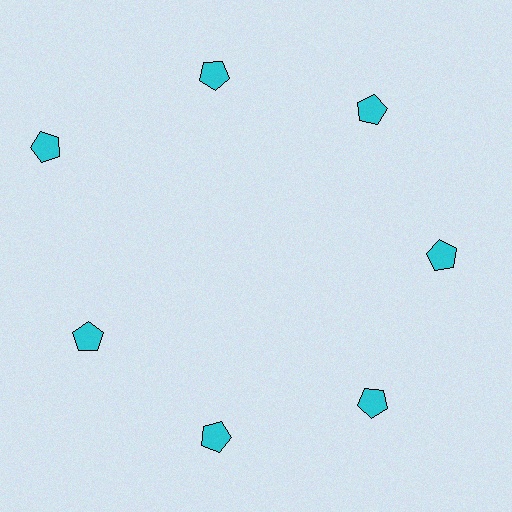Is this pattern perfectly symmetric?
No. The 7 cyan pentagons are arranged in a ring, but one element near the 10 o'clock position is pushed outward from the center, breaking the 7-fold rotational symmetry.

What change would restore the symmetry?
The symmetry would be restored by moving it inward, back onto the ring so that all 7 pentagons sit at equal angles and equal distance from the center.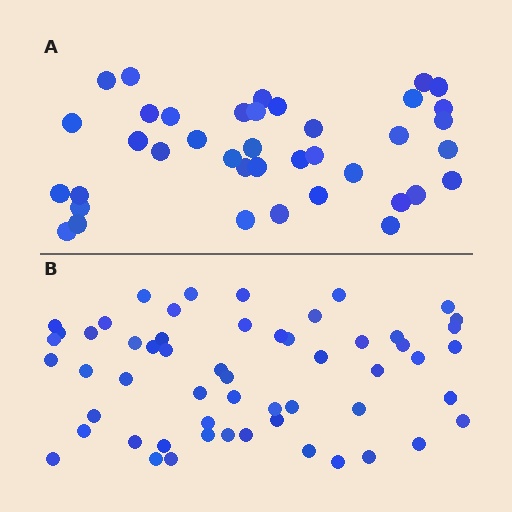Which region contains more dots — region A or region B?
Region B (the bottom region) has more dots.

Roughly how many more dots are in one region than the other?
Region B has approximately 15 more dots than region A.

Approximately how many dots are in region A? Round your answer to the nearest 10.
About 40 dots. (The exact count is 39, which rounds to 40.)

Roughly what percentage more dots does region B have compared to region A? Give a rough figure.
About 45% more.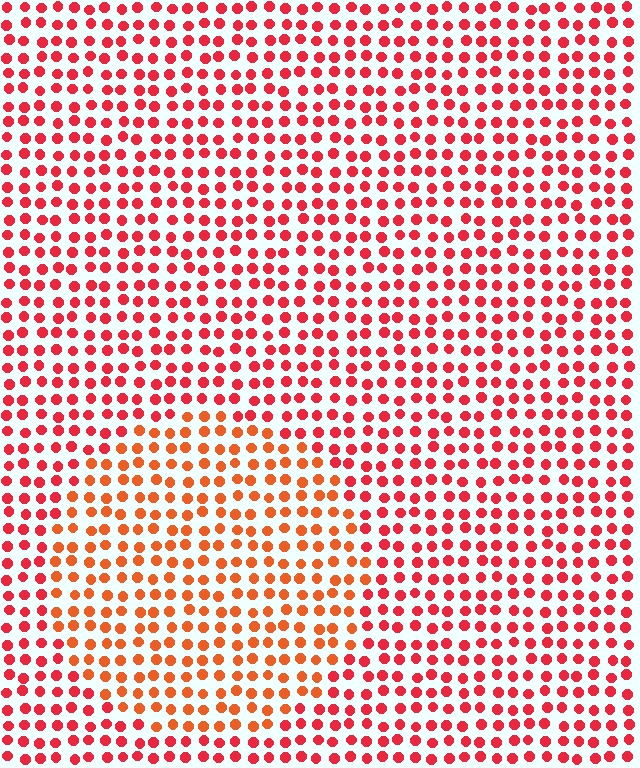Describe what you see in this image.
The image is filled with small red elements in a uniform arrangement. A circle-shaped region is visible where the elements are tinted to a slightly different hue, forming a subtle color boundary.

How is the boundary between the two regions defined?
The boundary is defined purely by a slight shift in hue (about 24 degrees). Spacing, size, and orientation are identical on both sides.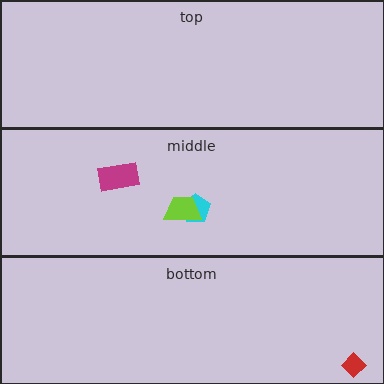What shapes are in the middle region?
The cyan pentagon, the magenta rectangle, the lime trapezoid.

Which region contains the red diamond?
The bottom region.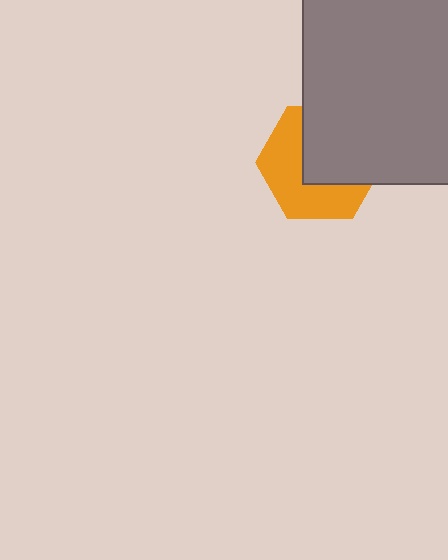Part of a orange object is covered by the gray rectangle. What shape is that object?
It is a hexagon.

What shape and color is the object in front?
The object in front is a gray rectangle.